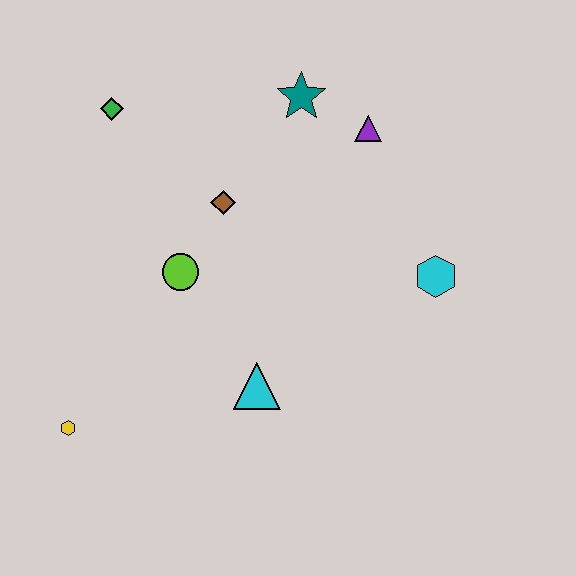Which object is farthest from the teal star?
The yellow hexagon is farthest from the teal star.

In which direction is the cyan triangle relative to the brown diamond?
The cyan triangle is below the brown diamond.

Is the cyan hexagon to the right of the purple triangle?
Yes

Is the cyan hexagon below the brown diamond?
Yes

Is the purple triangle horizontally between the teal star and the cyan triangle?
No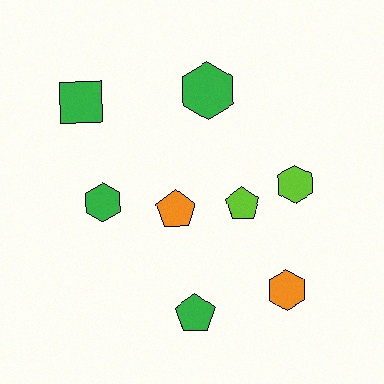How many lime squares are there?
There are no lime squares.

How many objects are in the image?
There are 8 objects.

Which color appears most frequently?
Green, with 4 objects.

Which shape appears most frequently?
Hexagon, with 4 objects.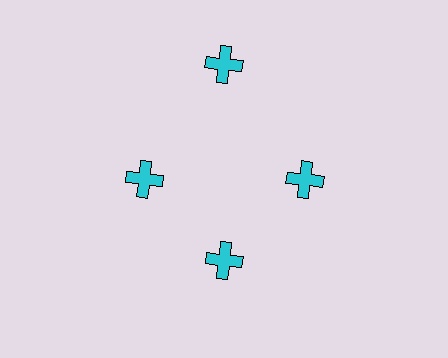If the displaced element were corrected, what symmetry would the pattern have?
It would have 4-fold rotational symmetry — the pattern would map onto itself every 90 degrees.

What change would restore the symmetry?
The symmetry would be restored by moving it inward, back onto the ring so that all 4 crosses sit at equal angles and equal distance from the center.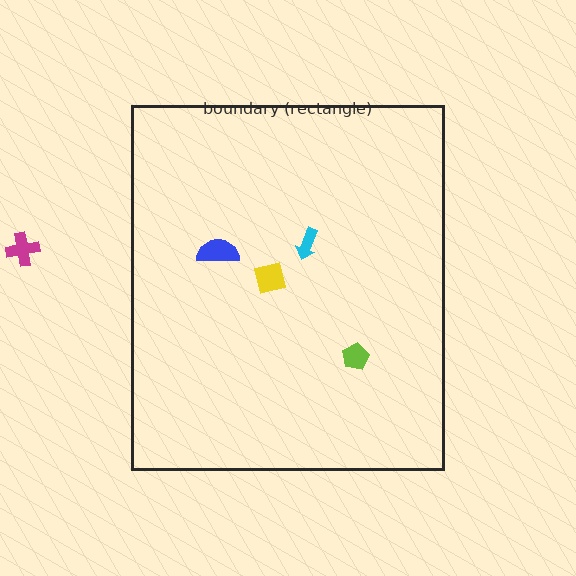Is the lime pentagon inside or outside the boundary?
Inside.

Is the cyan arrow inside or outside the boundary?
Inside.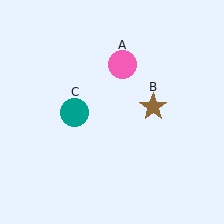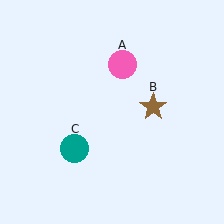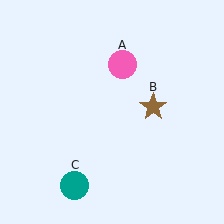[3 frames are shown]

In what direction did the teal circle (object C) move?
The teal circle (object C) moved down.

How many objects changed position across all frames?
1 object changed position: teal circle (object C).